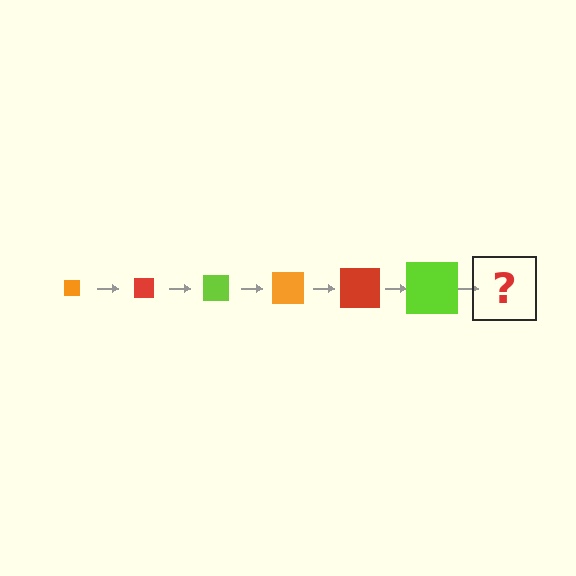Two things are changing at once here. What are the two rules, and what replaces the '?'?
The two rules are that the square grows larger each step and the color cycles through orange, red, and lime. The '?' should be an orange square, larger than the previous one.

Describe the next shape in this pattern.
It should be an orange square, larger than the previous one.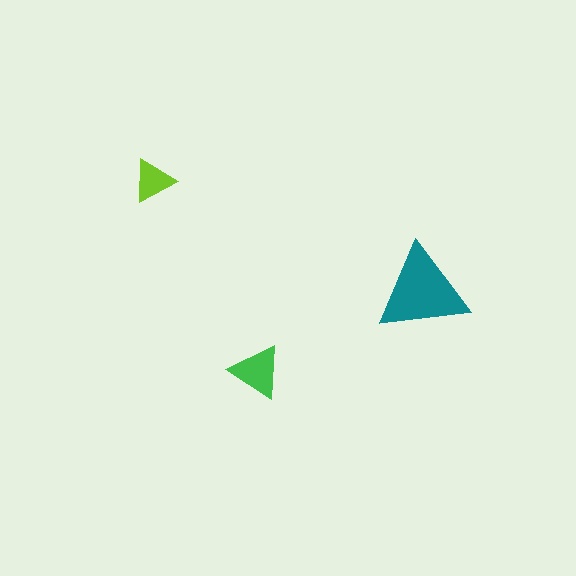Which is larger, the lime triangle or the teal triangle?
The teal one.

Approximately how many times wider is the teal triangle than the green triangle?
About 1.5 times wider.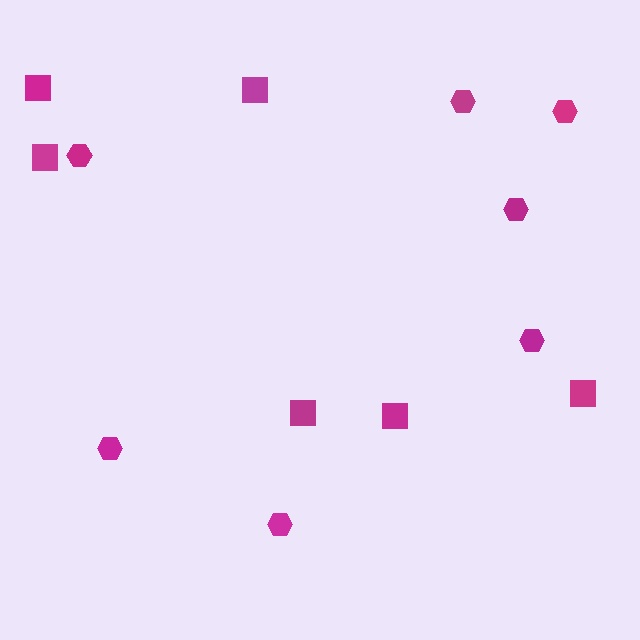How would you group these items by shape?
There are 2 groups: one group of hexagons (7) and one group of squares (6).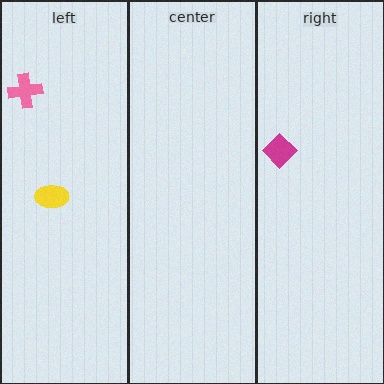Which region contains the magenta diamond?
The right region.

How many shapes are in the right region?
1.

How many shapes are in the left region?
2.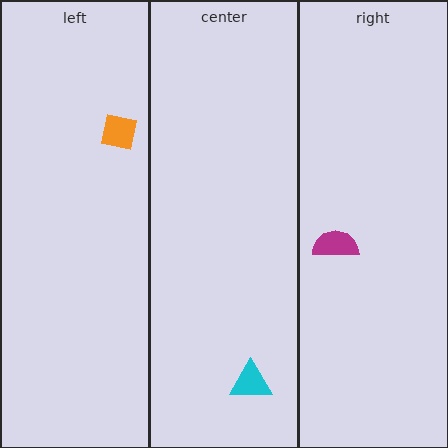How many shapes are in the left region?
1.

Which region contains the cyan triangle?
The center region.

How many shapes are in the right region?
1.